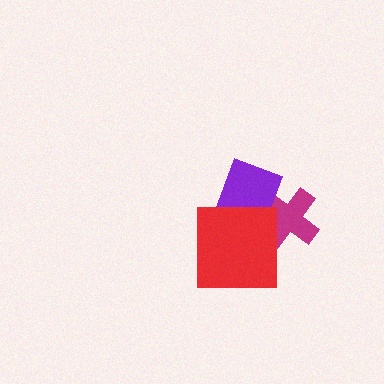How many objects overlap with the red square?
2 objects overlap with the red square.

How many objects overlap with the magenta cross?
2 objects overlap with the magenta cross.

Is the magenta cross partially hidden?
Yes, it is partially covered by another shape.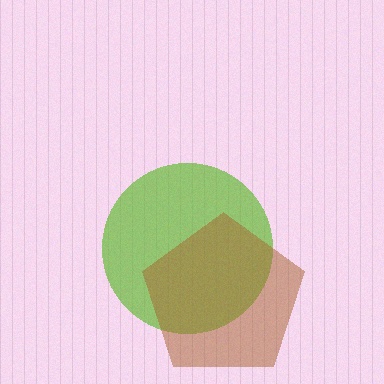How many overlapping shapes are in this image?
There are 2 overlapping shapes in the image.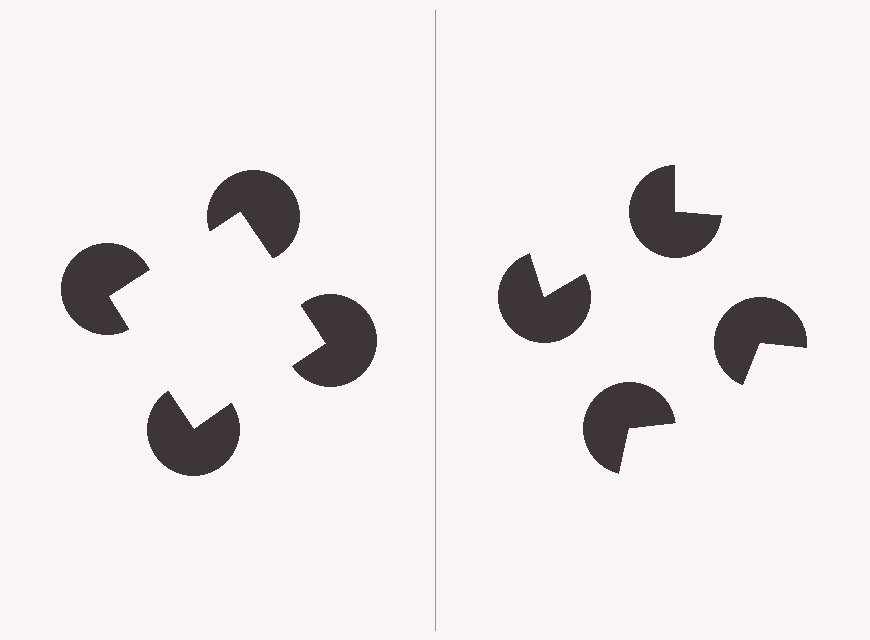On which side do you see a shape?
An illusory square appears on the left side. On the right side the wedge cuts are rotated, so no coherent shape forms.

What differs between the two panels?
The pac-man discs are positioned identically on both sides; only the wedge orientations differ. On the left they align to a square; on the right they are misaligned.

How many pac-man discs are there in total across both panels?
8 — 4 on each side.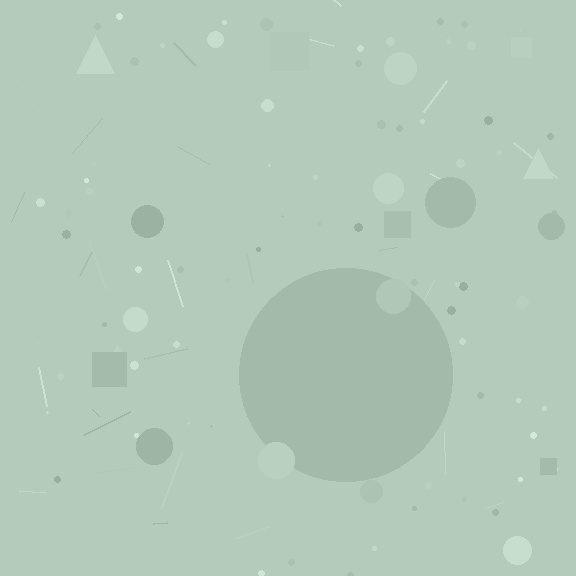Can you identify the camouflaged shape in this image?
The camouflaged shape is a circle.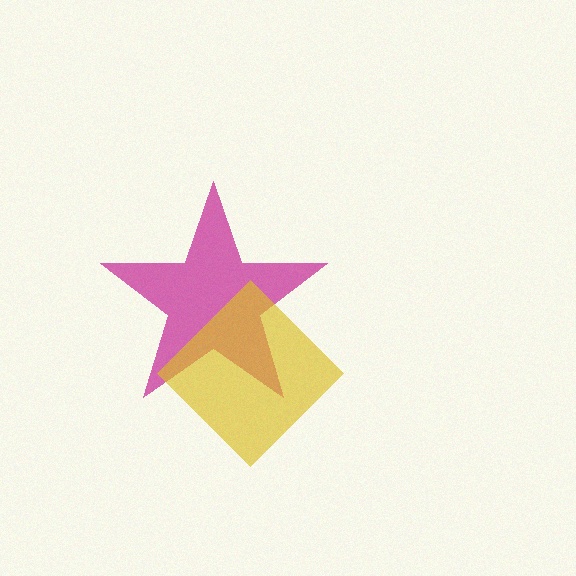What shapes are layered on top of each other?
The layered shapes are: a magenta star, a yellow diamond.